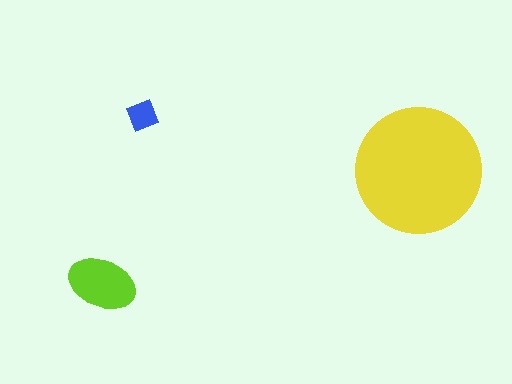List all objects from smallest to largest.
The blue diamond, the lime ellipse, the yellow circle.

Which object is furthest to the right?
The yellow circle is rightmost.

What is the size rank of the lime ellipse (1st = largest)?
2nd.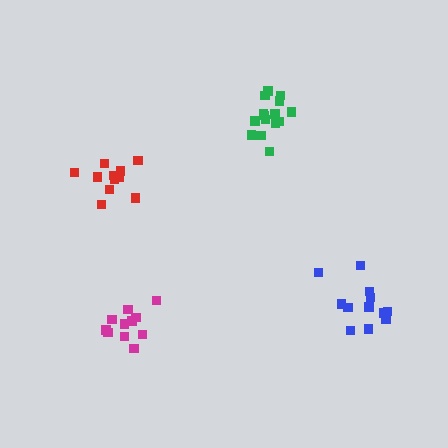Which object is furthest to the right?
The blue cluster is rightmost.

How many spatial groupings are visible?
There are 4 spatial groupings.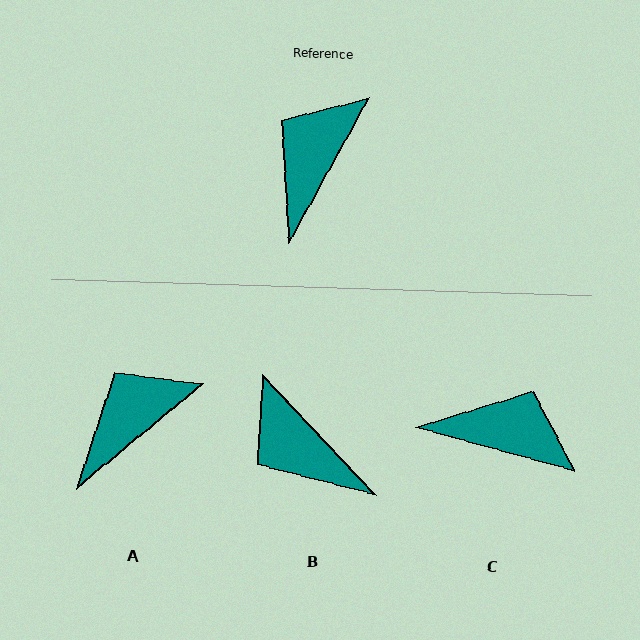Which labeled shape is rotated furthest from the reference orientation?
C, about 76 degrees away.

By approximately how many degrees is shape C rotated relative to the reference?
Approximately 76 degrees clockwise.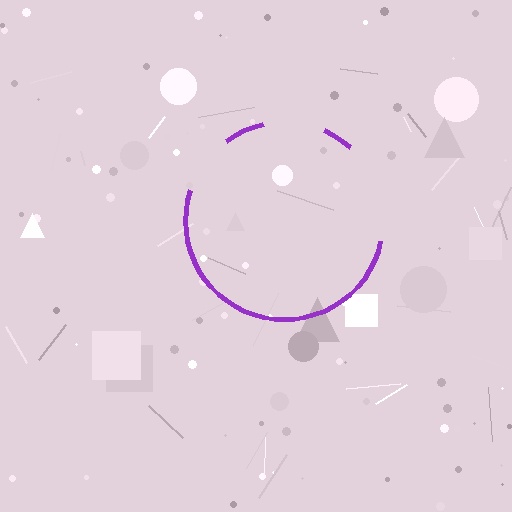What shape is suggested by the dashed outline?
The dashed outline suggests a circle.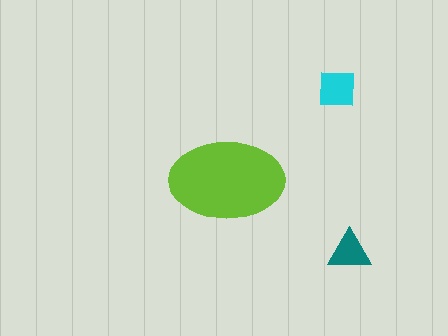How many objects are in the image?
There are 3 objects in the image.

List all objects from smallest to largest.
The teal triangle, the cyan square, the lime ellipse.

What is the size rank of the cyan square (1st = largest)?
2nd.